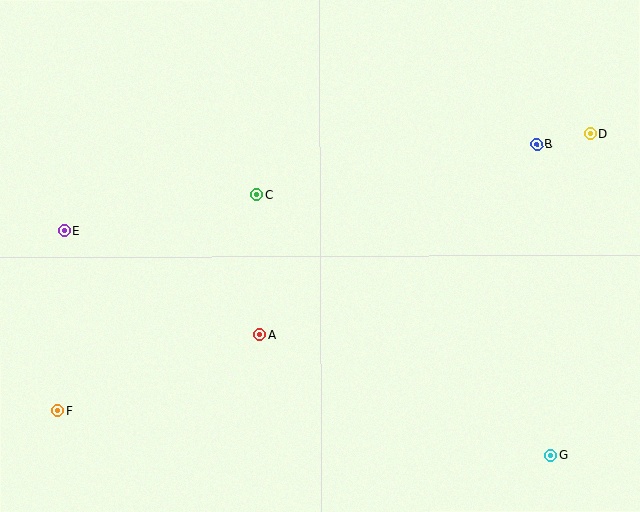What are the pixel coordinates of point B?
Point B is at (537, 144).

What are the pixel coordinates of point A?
Point A is at (260, 335).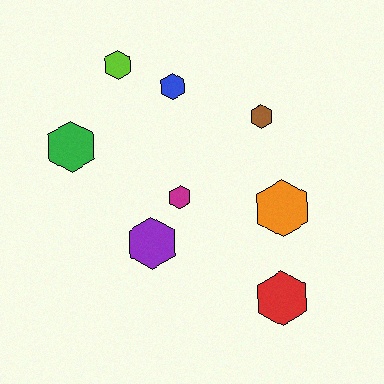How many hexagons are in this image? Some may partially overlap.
There are 8 hexagons.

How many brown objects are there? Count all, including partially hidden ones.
There is 1 brown object.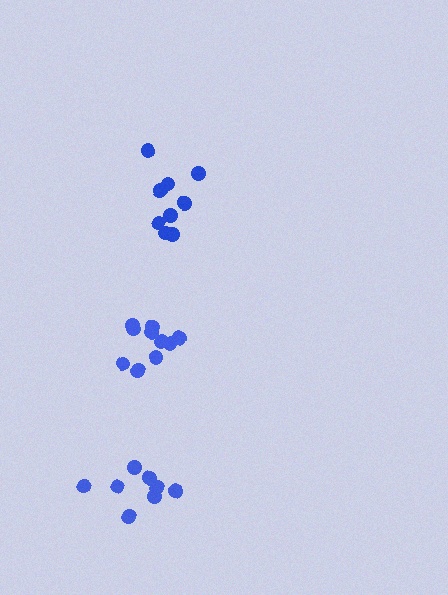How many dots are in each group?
Group 1: 9 dots, Group 2: 10 dots, Group 3: 8 dots (27 total).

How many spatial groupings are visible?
There are 3 spatial groupings.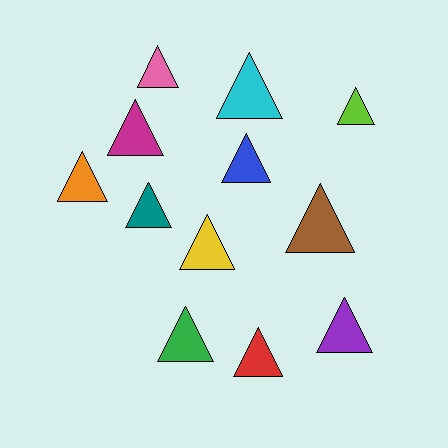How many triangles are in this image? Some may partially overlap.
There are 12 triangles.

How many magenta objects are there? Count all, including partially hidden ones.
There is 1 magenta object.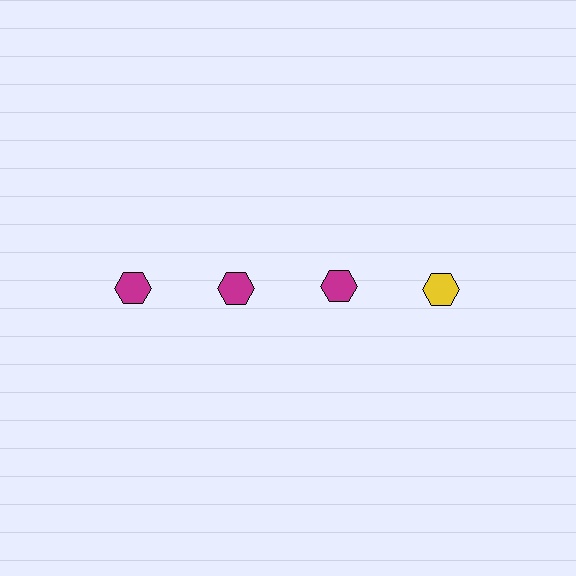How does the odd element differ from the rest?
It has a different color: yellow instead of magenta.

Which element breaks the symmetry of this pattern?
The yellow hexagon in the top row, second from right column breaks the symmetry. All other shapes are magenta hexagons.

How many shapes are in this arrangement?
There are 4 shapes arranged in a grid pattern.